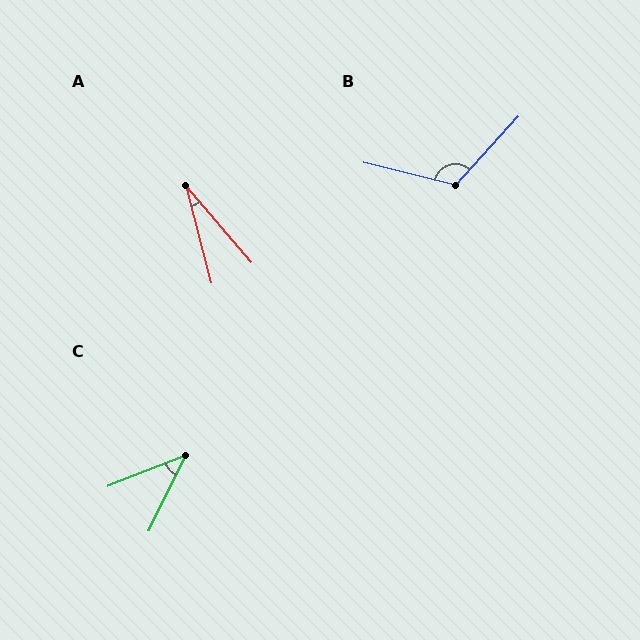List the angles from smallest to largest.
A (26°), C (43°), B (118°).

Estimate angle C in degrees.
Approximately 43 degrees.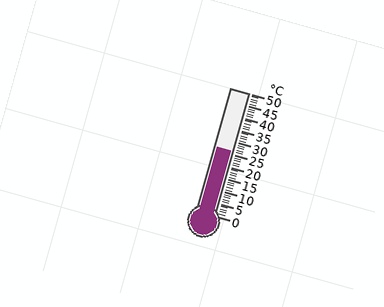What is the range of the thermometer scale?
The thermometer scale ranges from 0°C to 50°C.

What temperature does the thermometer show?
The thermometer shows approximately 26°C.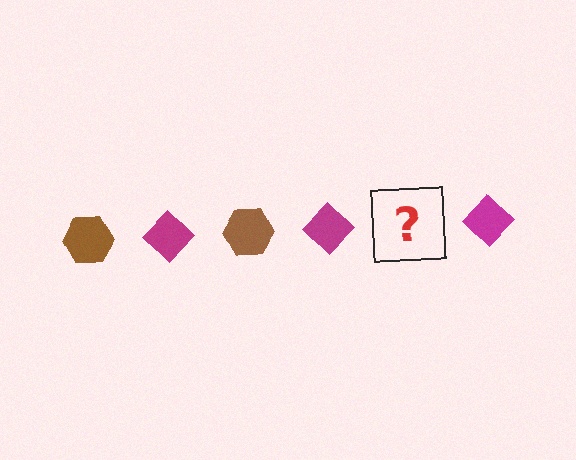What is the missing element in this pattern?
The missing element is a brown hexagon.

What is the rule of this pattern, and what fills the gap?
The rule is that the pattern alternates between brown hexagon and magenta diamond. The gap should be filled with a brown hexagon.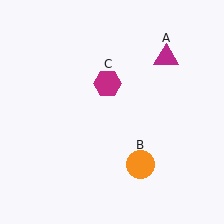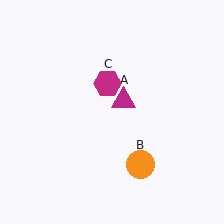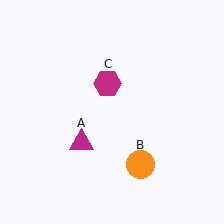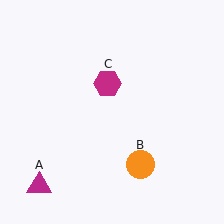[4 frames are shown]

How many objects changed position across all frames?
1 object changed position: magenta triangle (object A).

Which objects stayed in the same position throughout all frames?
Orange circle (object B) and magenta hexagon (object C) remained stationary.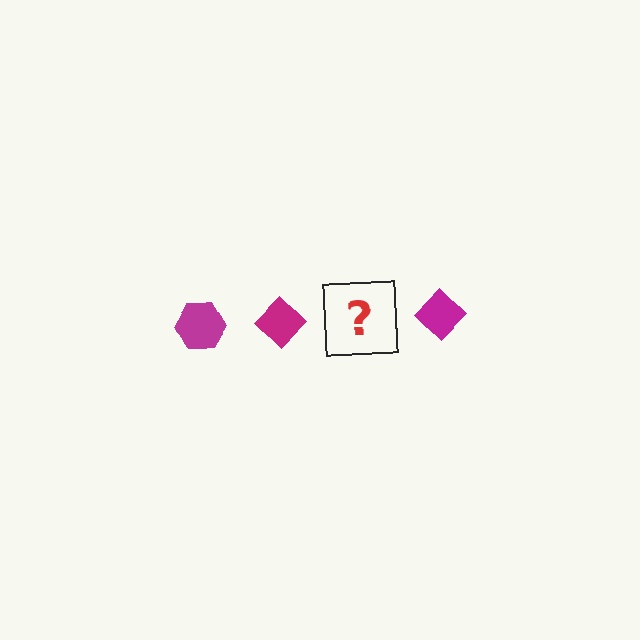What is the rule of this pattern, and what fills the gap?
The rule is that the pattern cycles through hexagon, diamond shapes in magenta. The gap should be filled with a magenta hexagon.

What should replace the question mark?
The question mark should be replaced with a magenta hexagon.